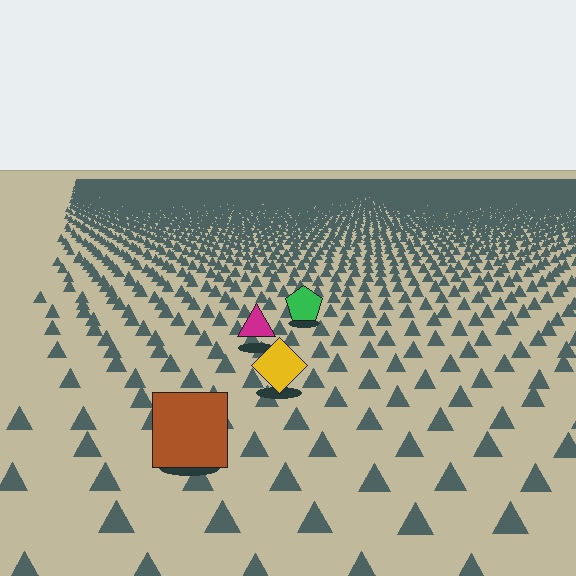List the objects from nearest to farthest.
From nearest to farthest: the brown square, the yellow diamond, the magenta triangle, the green pentagon.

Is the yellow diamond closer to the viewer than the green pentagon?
Yes. The yellow diamond is closer — you can tell from the texture gradient: the ground texture is coarser near it.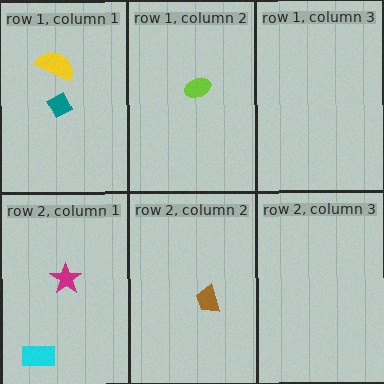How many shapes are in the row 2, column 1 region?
2.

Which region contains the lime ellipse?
The row 1, column 2 region.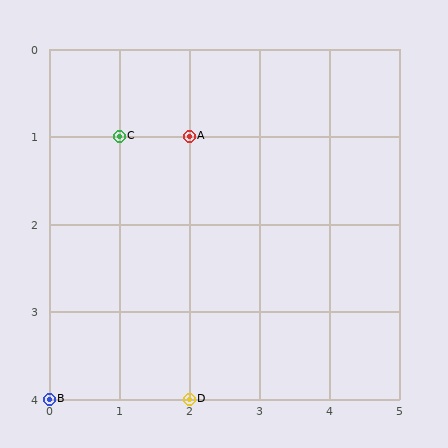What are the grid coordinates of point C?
Point C is at grid coordinates (1, 1).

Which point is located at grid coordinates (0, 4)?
Point B is at (0, 4).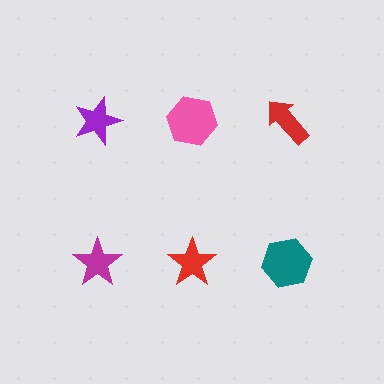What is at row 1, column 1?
A purple star.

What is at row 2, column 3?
A teal hexagon.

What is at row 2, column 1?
A magenta star.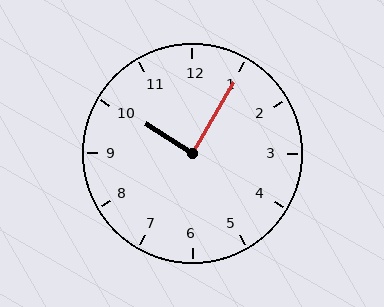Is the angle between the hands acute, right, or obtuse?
It is right.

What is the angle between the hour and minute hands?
Approximately 88 degrees.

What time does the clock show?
10:05.